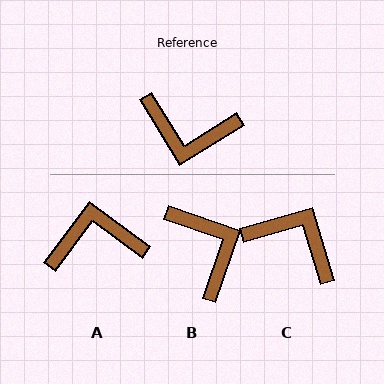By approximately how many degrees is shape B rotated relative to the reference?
Approximately 130 degrees counter-clockwise.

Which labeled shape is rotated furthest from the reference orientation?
C, about 165 degrees away.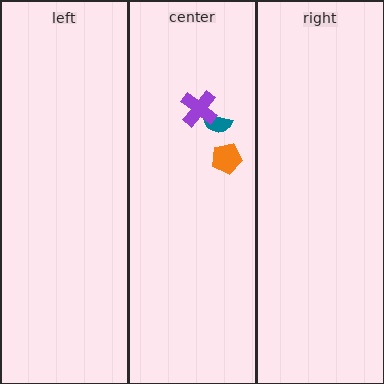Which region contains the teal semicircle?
The center region.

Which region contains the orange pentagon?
The center region.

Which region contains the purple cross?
The center region.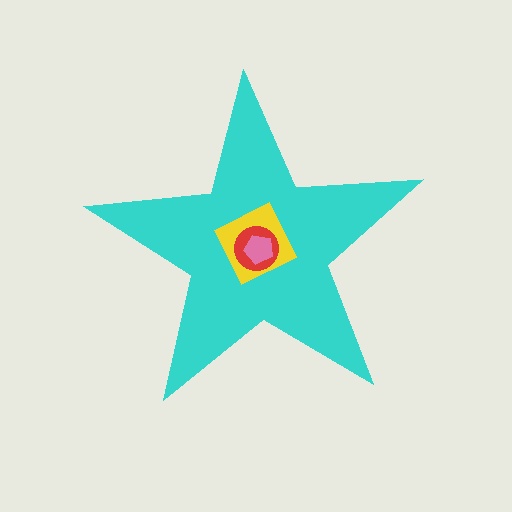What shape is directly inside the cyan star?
The yellow diamond.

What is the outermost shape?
The cyan star.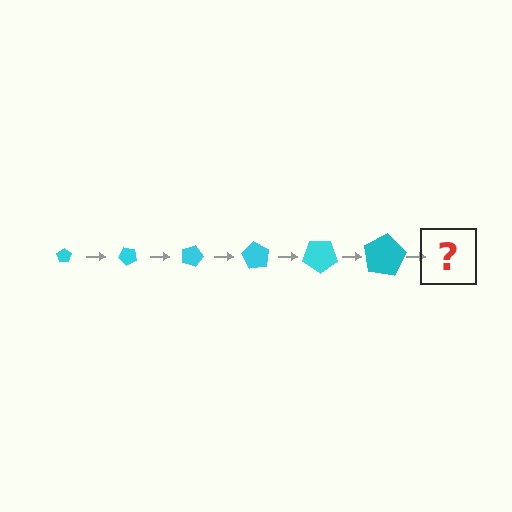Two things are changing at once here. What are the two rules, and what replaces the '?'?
The two rules are that the pentagon grows larger each step and it rotates 45 degrees each step. The '?' should be a pentagon, larger than the previous one and rotated 270 degrees from the start.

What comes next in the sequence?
The next element should be a pentagon, larger than the previous one and rotated 270 degrees from the start.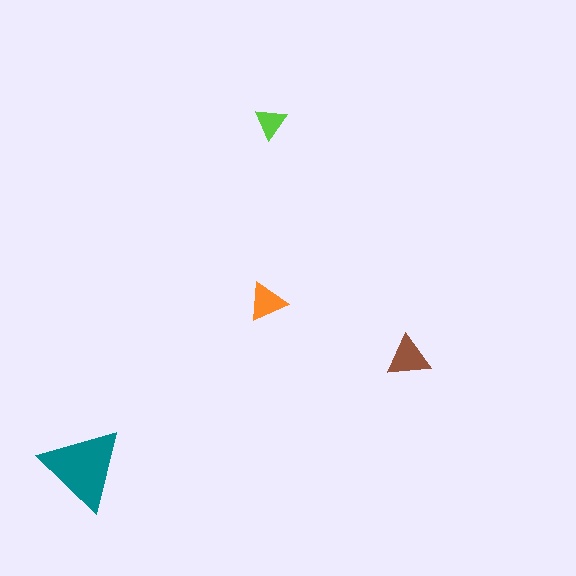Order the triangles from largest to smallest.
the teal one, the brown one, the orange one, the lime one.